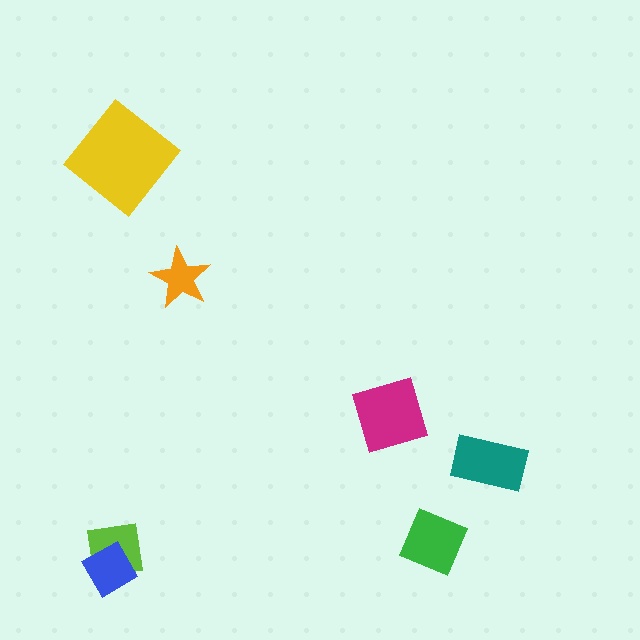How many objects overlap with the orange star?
0 objects overlap with the orange star.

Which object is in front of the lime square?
The blue diamond is in front of the lime square.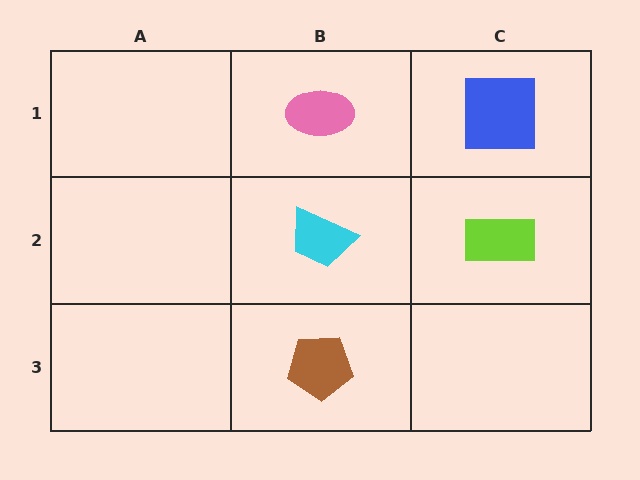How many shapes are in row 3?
1 shape.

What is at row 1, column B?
A pink ellipse.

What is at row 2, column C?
A lime rectangle.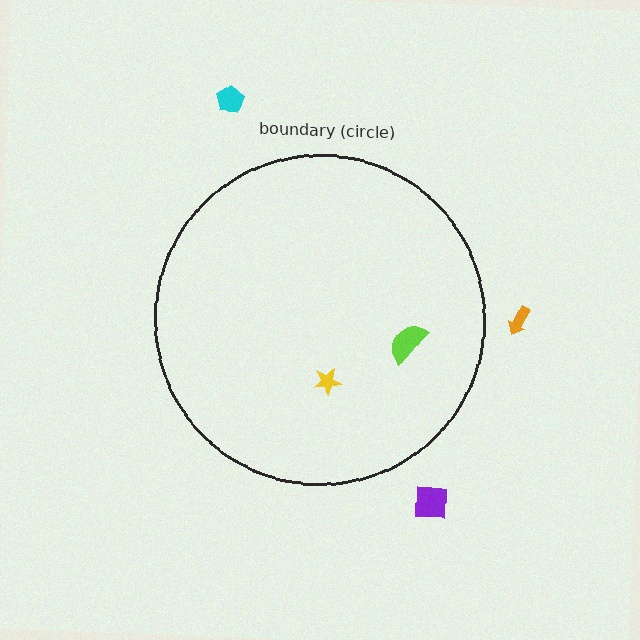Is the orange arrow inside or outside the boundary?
Outside.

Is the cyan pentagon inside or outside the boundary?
Outside.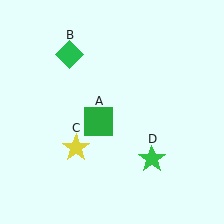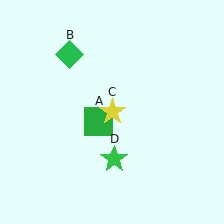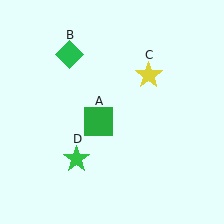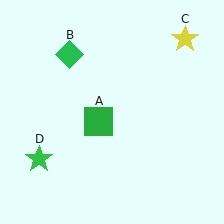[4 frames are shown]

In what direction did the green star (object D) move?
The green star (object D) moved left.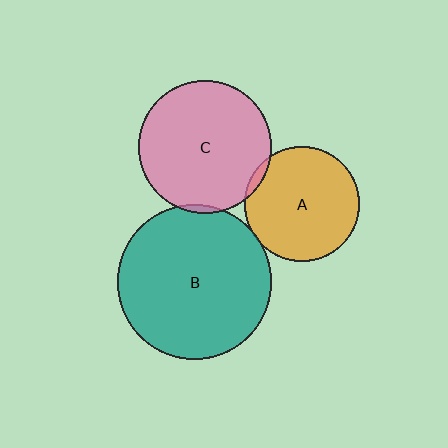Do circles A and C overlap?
Yes.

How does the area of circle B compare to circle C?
Approximately 1.4 times.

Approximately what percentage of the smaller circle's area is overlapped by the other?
Approximately 5%.